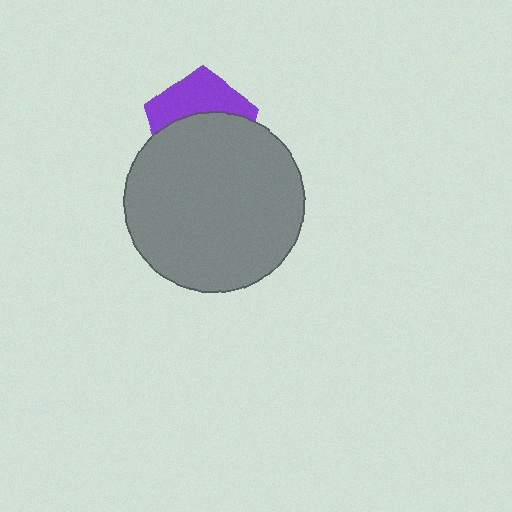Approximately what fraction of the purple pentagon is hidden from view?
Roughly 59% of the purple pentagon is hidden behind the gray circle.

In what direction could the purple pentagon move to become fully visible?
The purple pentagon could move up. That would shift it out from behind the gray circle entirely.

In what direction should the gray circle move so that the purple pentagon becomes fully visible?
The gray circle should move down. That is the shortest direction to clear the overlap and leave the purple pentagon fully visible.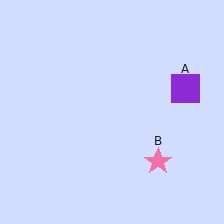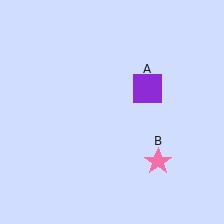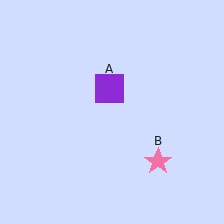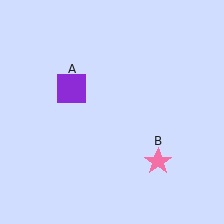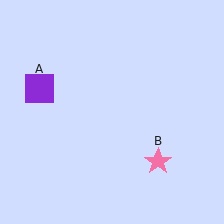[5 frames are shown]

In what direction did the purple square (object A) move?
The purple square (object A) moved left.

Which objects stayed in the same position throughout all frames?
Pink star (object B) remained stationary.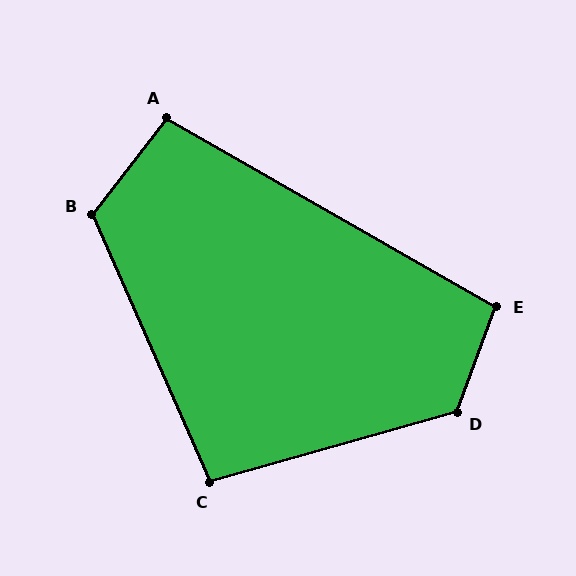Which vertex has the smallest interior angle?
A, at approximately 98 degrees.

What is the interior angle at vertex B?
Approximately 119 degrees (obtuse).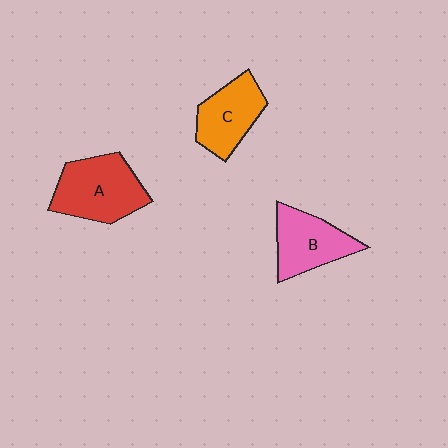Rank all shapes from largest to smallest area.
From largest to smallest: A (red), B (pink), C (orange).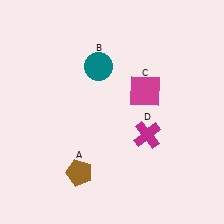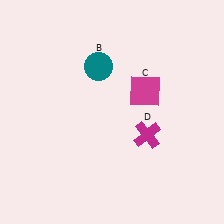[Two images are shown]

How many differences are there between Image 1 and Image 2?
There is 1 difference between the two images.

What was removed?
The brown pentagon (A) was removed in Image 2.